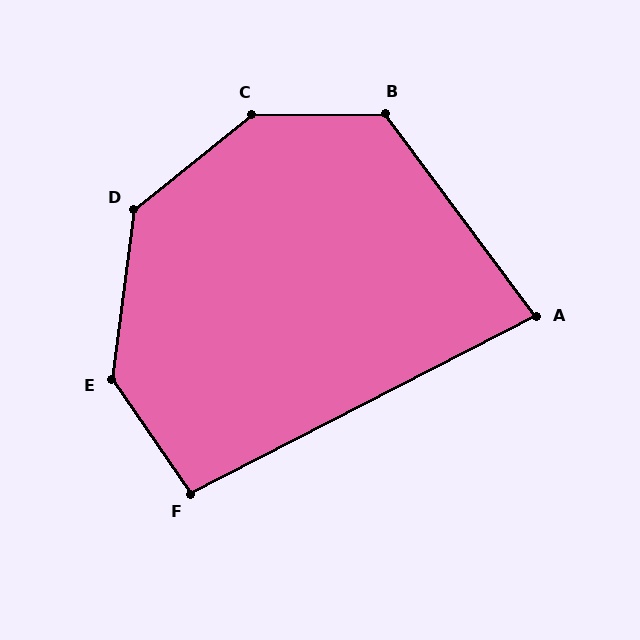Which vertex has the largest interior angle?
C, at approximately 142 degrees.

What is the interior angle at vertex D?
Approximately 136 degrees (obtuse).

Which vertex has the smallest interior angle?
A, at approximately 80 degrees.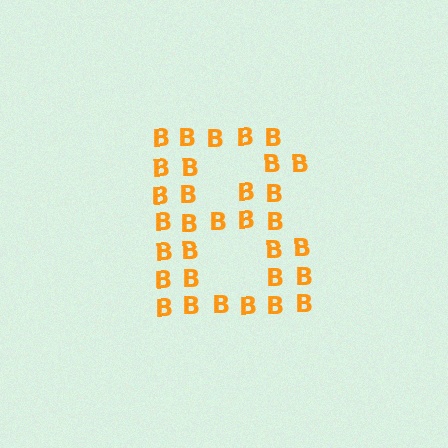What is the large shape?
The large shape is the letter B.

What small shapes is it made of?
It is made of small letter B's.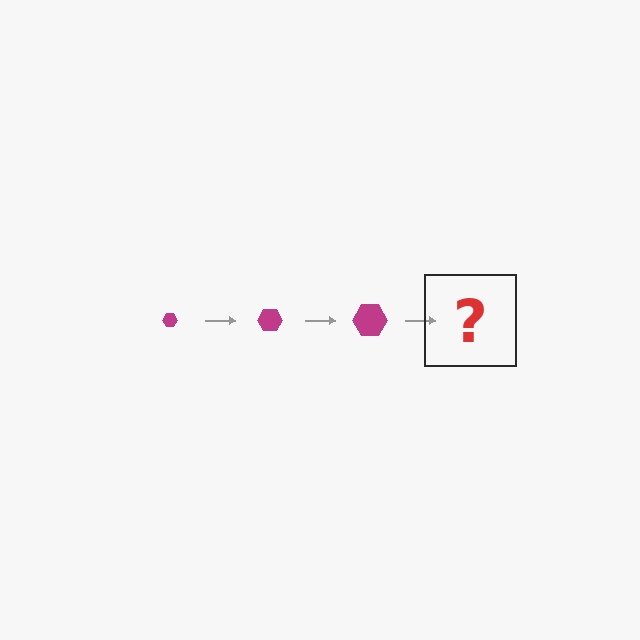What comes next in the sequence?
The next element should be a magenta hexagon, larger than the previous one.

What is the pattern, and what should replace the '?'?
The pattern is that the hexagon gets progressively larger each step. The '?' should be a magenta hexagon, larger than the previous one.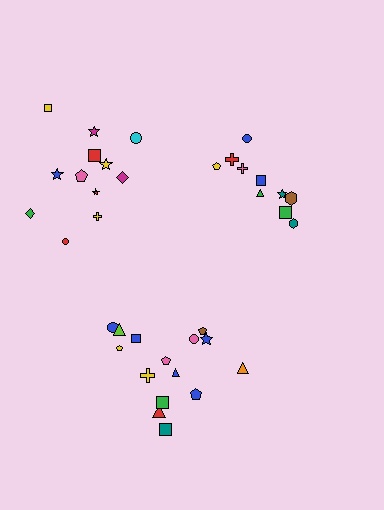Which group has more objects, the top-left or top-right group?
The top-left group.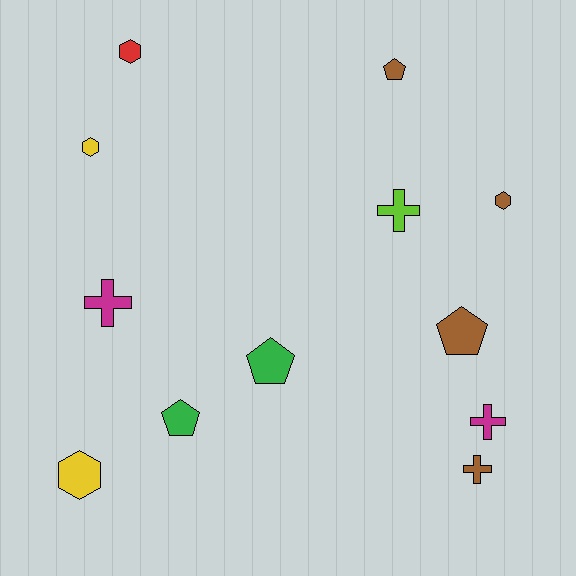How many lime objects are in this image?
There is 1 lime object.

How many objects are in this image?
There are 12 objects.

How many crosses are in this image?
There are 4 crosses.